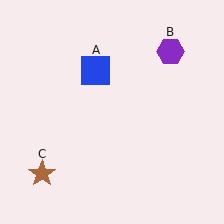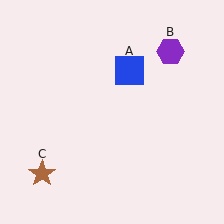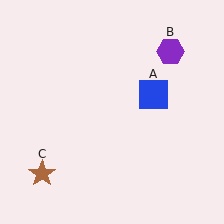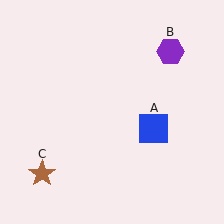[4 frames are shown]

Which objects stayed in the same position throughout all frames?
Purple hexagon (object B) and brown star (object C) remained stationary.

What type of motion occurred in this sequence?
The blue square (object A) rotated clockwise around the center of the scene.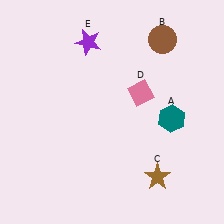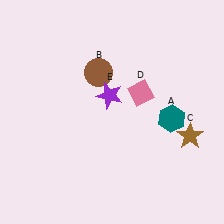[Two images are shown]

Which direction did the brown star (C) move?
The brown star (C) moved up.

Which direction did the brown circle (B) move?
The brown circle (B) moved left.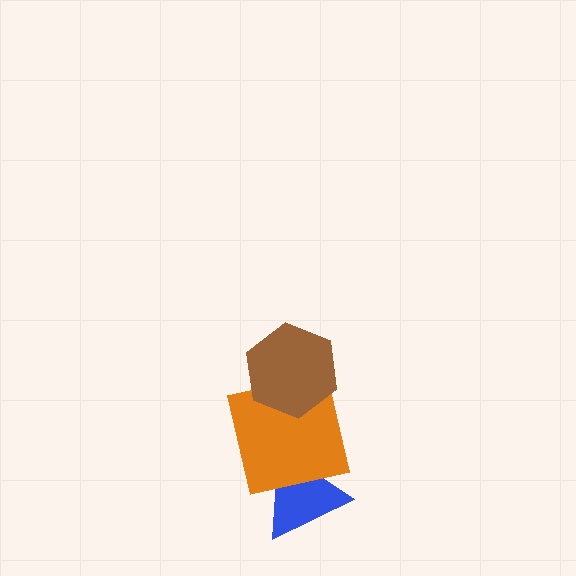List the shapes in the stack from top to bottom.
From top to bottom: the brown hexagon, the orange square, the blue triangle.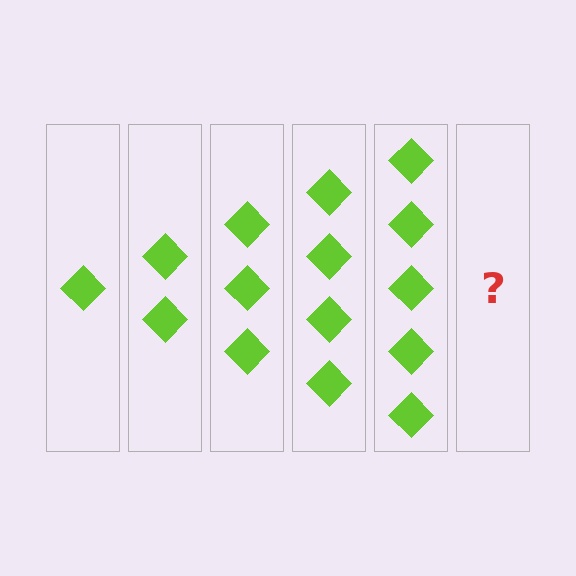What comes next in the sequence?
The next element should be 6 diamonds.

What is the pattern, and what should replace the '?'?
The pattern is that each step adds one more diamond. The '?' should be 6 diamonds.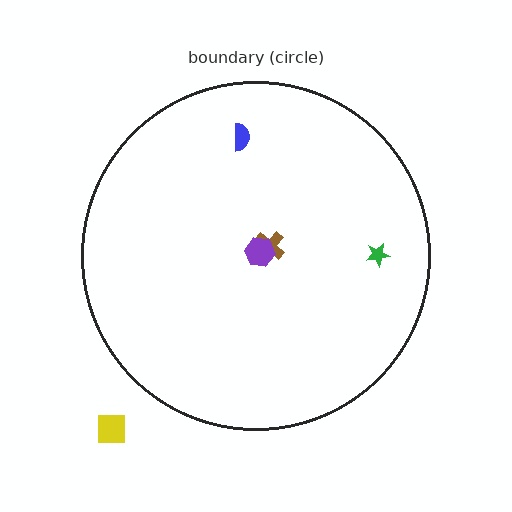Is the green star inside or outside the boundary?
Inside.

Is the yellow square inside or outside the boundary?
Outside.